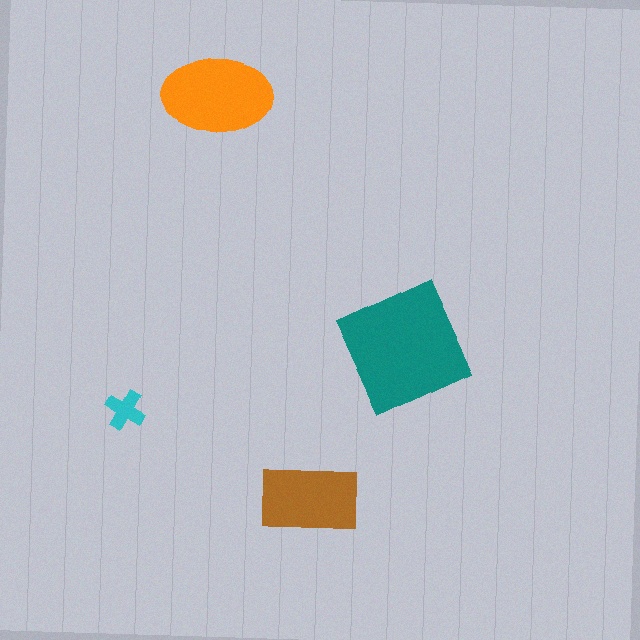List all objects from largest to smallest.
The teal square, the orange ellipse, the brown rectangle, the cyan cross.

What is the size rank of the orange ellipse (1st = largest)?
2nd.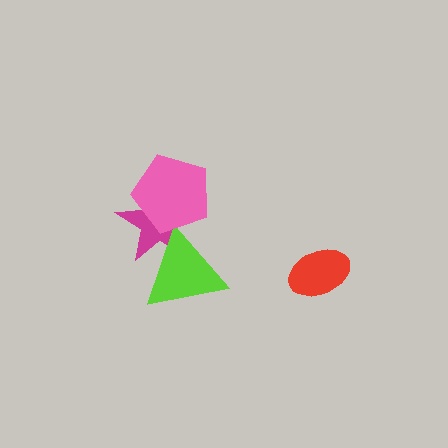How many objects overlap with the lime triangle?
2 objects overlap with the lime triangle.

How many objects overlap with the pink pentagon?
2 objects overlap with the pink pentagon.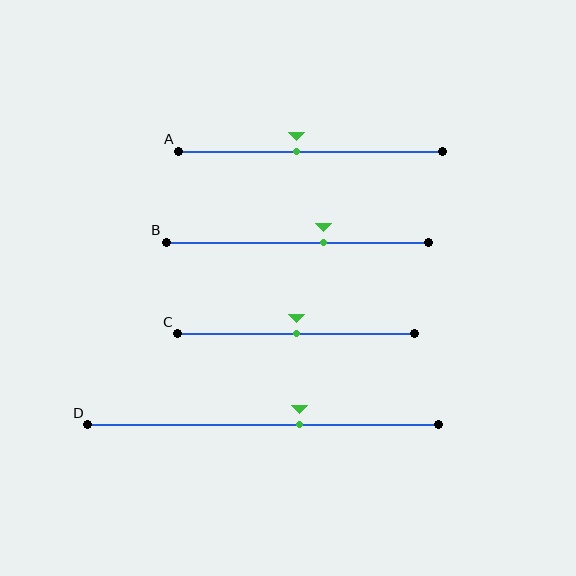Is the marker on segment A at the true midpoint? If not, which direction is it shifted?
No, the marker on segment A is shifted to the left by about 5% of the segment length.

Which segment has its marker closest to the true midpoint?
Segment C has its marker closest to the true midpoint.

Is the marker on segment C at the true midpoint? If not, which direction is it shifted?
Yes, the marker on segment C is at the true midpoint.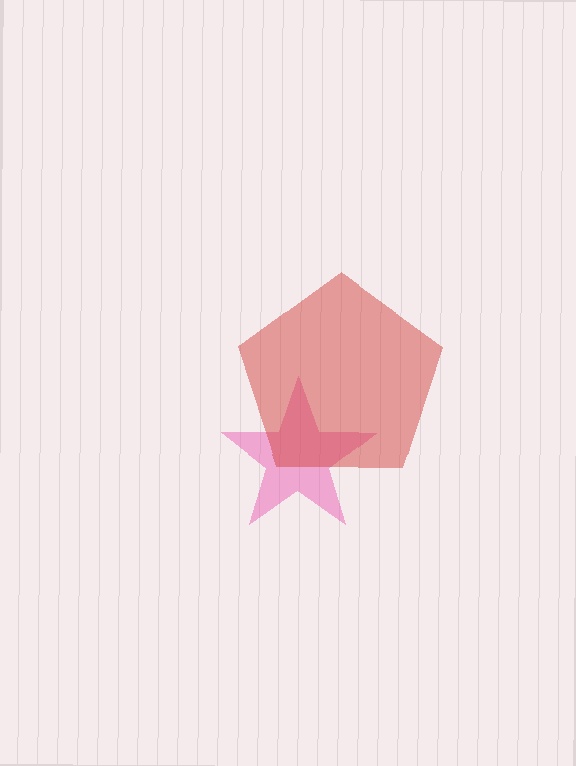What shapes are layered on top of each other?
The layered shapes are: a pink star, a red pentagon.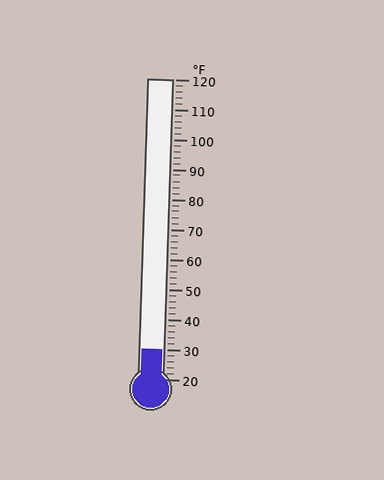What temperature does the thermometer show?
The thermometer shows approximately 30°F.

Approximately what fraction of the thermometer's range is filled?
The thermometer is filled to approximately 10% of its range.